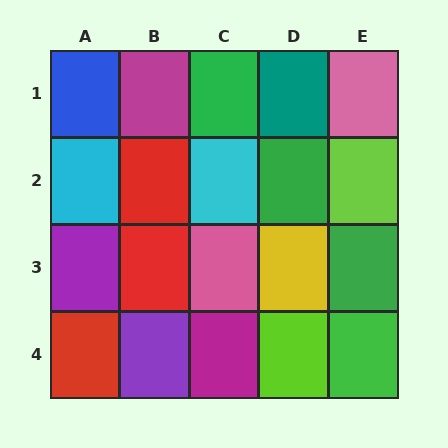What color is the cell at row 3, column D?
Yellow.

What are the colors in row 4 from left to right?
Red, purple, magenta, lime, green.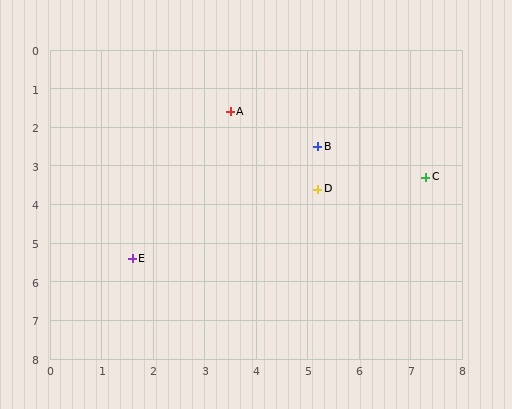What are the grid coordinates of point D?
Point D is at approximately (5.2, 3.6).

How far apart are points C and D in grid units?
Points C and D are about 2.1 grid units apart.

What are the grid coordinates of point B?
Point B is at approximately (5.2, 2.5).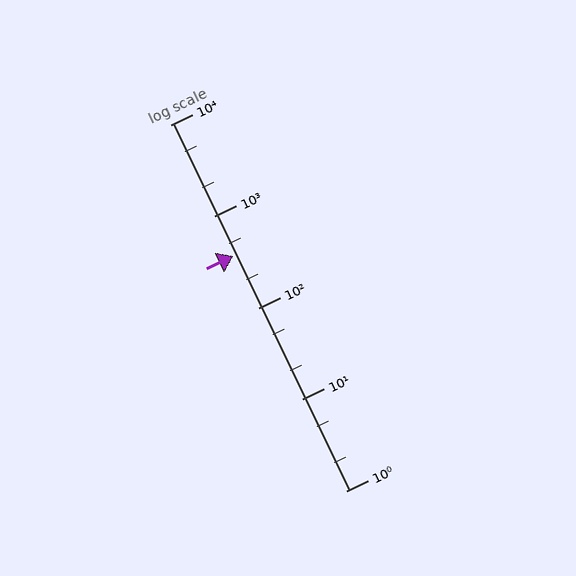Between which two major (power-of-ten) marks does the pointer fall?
The pointer is between 100 and 1000.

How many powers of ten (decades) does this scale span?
The scale spans 4 decades, from 1 to 10000.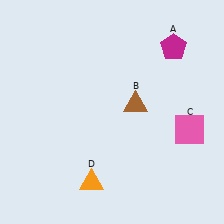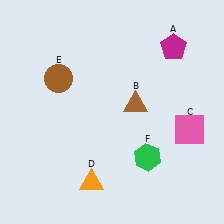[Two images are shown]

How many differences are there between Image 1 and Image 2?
There are 2 differences between the two images.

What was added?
A brown circle (E), a green hexagon (F) were added in Image 2.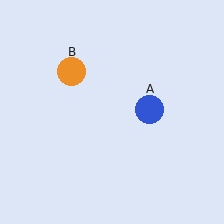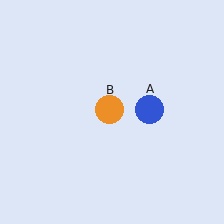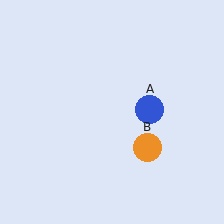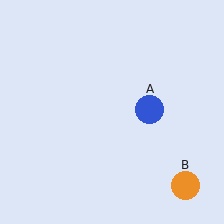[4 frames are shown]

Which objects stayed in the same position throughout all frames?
Blue circle (object A) remained stationary.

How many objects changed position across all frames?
1 object changed position: orange circle (object B).